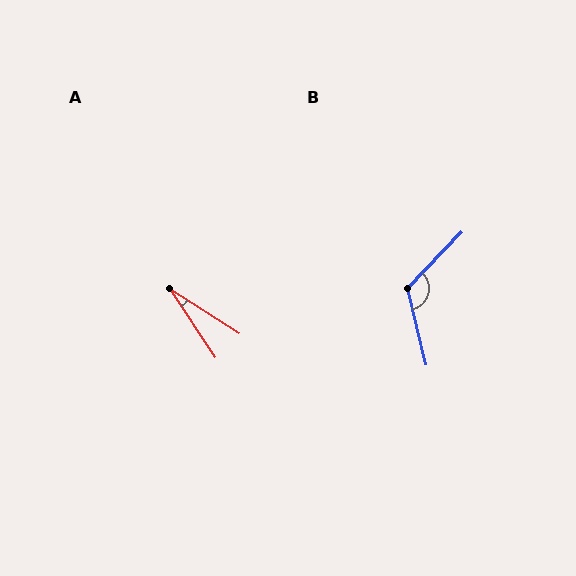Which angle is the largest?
B, at approximately 122 degrees.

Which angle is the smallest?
A, at approximately 23 degrees.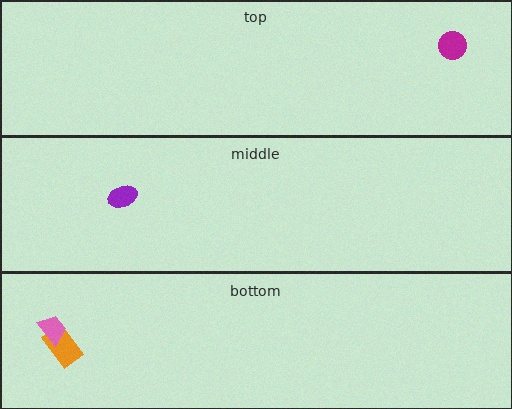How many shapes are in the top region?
1.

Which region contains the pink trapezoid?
The bottom region.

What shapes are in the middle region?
The purple ellipse.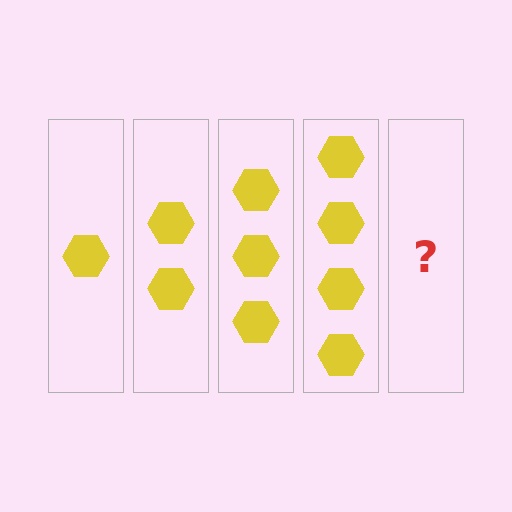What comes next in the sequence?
The next element should be 5 hexagons.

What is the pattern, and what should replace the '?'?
The pattern is that each step adds one more hexagon. The '?' should be 5 hexagons.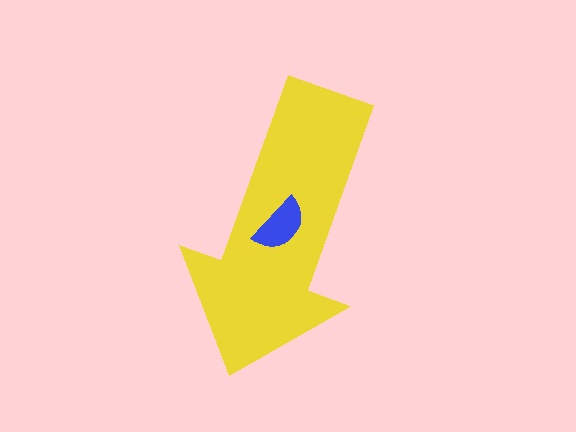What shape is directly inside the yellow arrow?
The blue semicircle.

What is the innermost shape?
The blue semicircle.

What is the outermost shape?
The yellow arrow.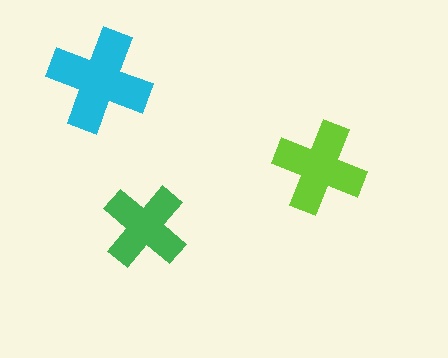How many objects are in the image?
There are 3 objects in the image.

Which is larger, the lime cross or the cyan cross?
The cyan one.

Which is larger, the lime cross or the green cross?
The lime one.